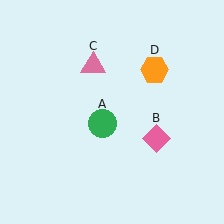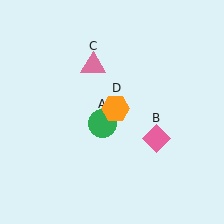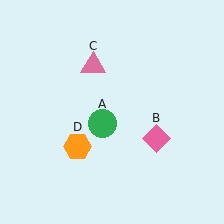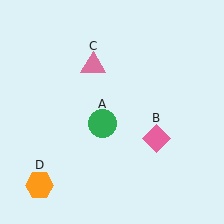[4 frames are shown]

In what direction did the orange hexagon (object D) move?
The orange hexagon (object D) moved down and to the left.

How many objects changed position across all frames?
1 object changed position: orange hexagon (object D).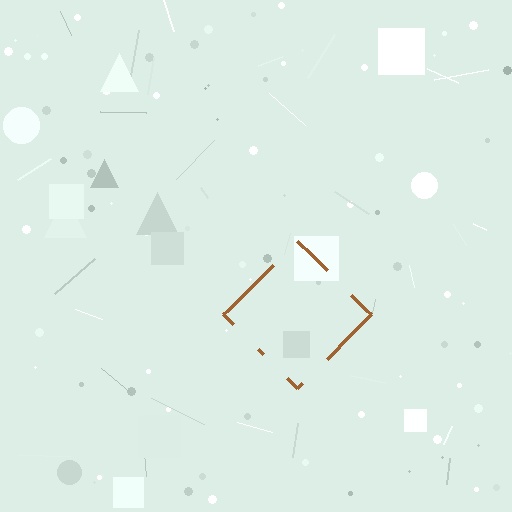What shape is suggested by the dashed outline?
The dashed outline suggests a diamond.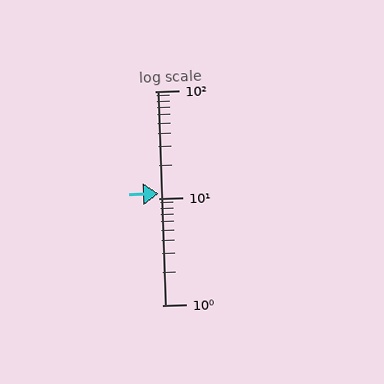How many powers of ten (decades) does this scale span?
The scale spans 2 decades, from 1 to 100.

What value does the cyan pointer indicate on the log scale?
The pointer indicates approximately 11.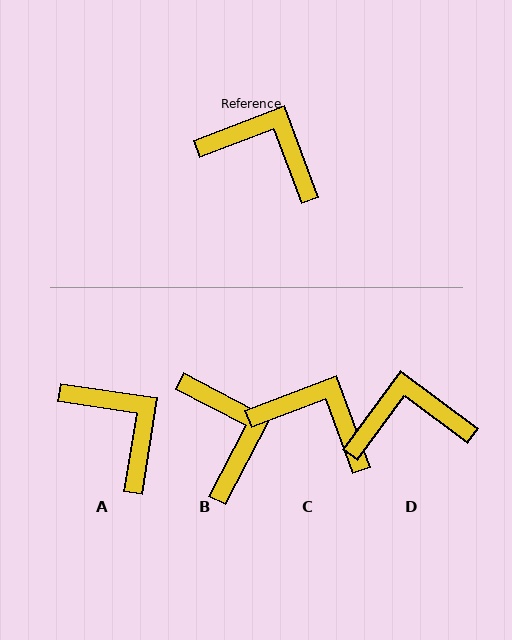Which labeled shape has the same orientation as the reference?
C.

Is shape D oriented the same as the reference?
No, it is off by about 33 degrees.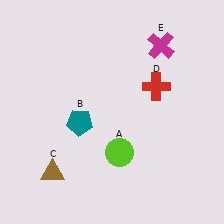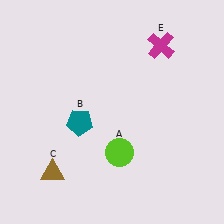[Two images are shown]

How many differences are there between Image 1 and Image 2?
There is 1 difference between the two images.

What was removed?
The red cross (D) was removed in Image 2.